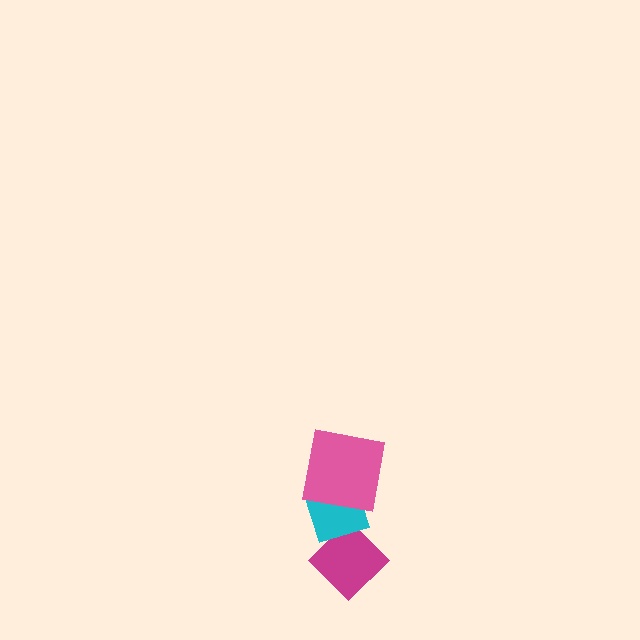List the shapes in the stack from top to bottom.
From top to bottom: the pink square, the cyan diamond, the magenta diamond.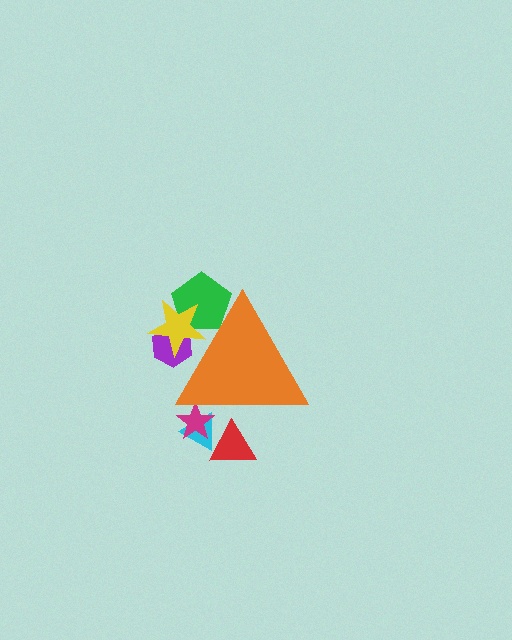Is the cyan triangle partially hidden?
Yes, the cyan triangle is partially hidden behind the orange triangle.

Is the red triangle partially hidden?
Yes, the red triangle is partially hidden behind the orange triangle.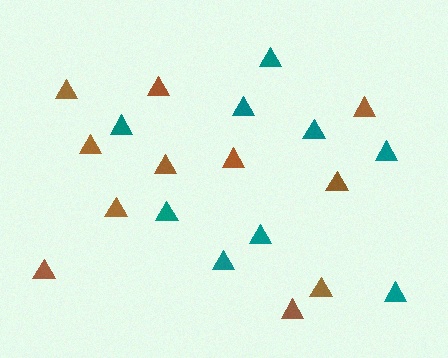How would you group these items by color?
There are 2 groups: one group of teal triangles (9) and one group of brown triangles (11).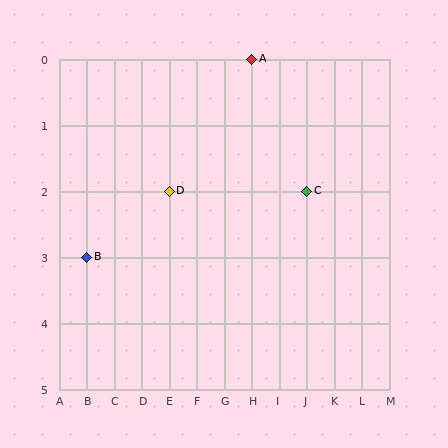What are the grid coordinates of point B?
Point B is at grid coordinates (B, 3).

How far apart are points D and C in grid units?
Points D and C are 5 columns apart.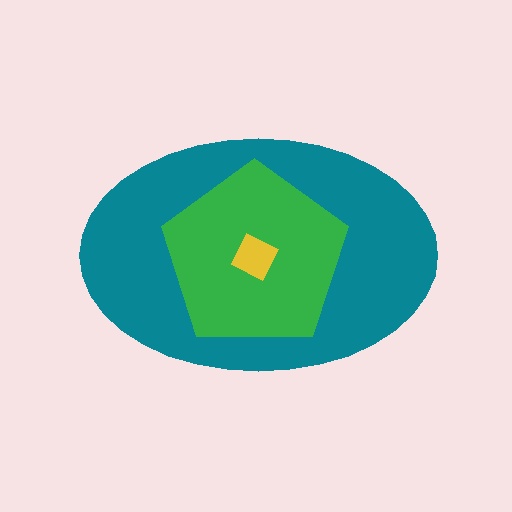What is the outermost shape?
The teal ellipse.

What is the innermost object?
The yellow diamond.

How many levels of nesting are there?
3.